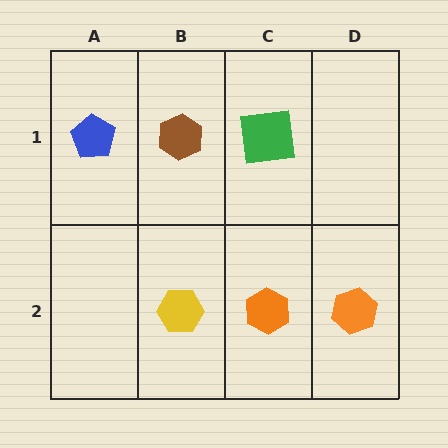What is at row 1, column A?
A blue pentagon.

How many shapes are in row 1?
3 shapes.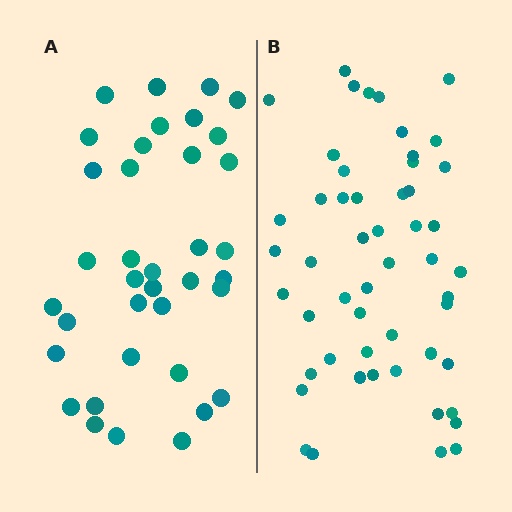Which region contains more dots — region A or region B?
Region B (the right region) has more dots.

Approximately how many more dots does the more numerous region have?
Region B has approximately 15 more dots than region A.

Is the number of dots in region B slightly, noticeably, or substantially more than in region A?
Region B has noticeably more, but not dramatically so. The ratio is roughly 1.4 to 1.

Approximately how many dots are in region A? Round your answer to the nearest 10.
About 40 dots. (The exact count is 37, which rounds to 40.)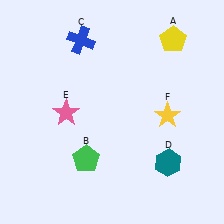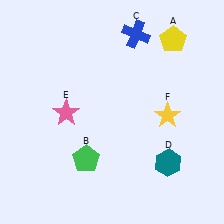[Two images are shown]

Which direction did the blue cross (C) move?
The blue cross (C) moved right.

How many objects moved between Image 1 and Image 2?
1 object moved between the two images.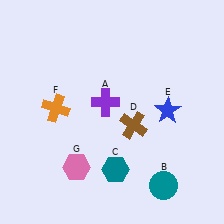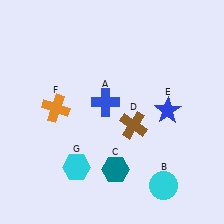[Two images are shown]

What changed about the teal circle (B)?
In Image 1, B is teal. In Image 2, it changed to cyan.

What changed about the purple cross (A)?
In Image 1, A is purple. In Image 2, it changed to blue.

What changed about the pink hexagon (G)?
In Image 1, G is pink. In Image 2, it changed to cyan.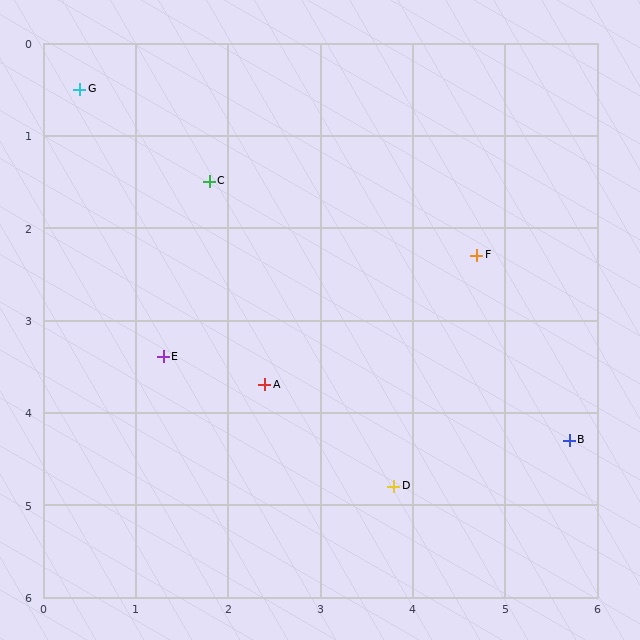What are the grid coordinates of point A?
Point A is at approximately (2.4, 3.7).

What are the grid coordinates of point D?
Point D is at approximately (3.8, 4.8).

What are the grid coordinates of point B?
Point B is at approximately (5.7, 4.3).